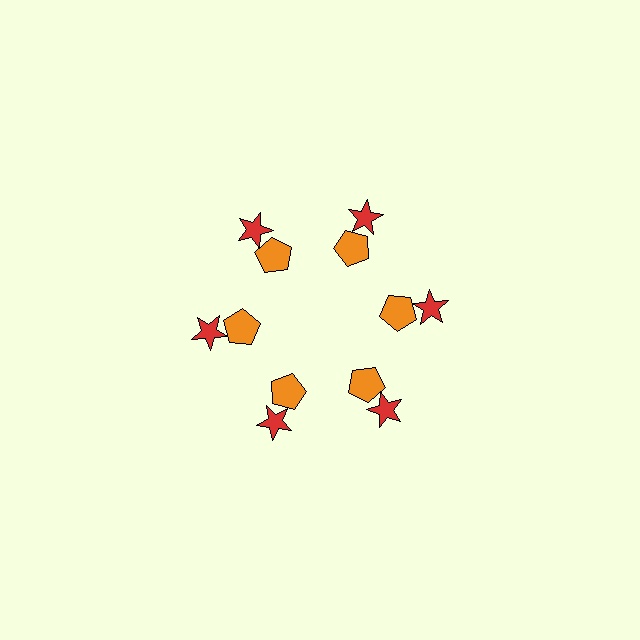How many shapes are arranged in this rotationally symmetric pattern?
There are 12 shapes, arranged in 6 groups of 2.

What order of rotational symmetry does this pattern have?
This pattern has 6-fold rotational symmetry.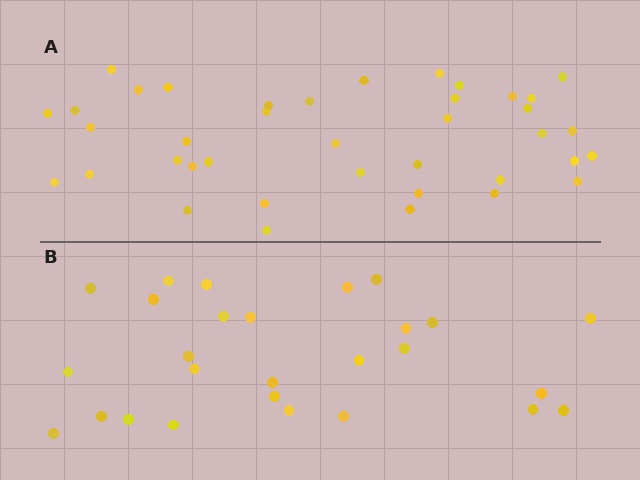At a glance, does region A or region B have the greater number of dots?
Region A (the top region) has more dots.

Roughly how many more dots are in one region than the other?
Region A has roughly 12 or so more dots than region B.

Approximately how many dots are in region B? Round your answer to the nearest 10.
About 30 dots. (The exact count is 27, which rounds to 30.)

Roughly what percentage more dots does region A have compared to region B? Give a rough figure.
About 45% more.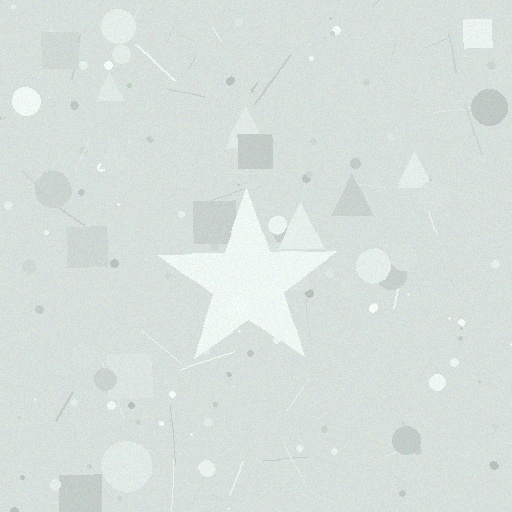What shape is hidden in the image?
A star is hidden in the image.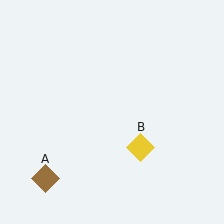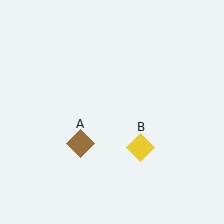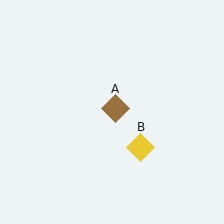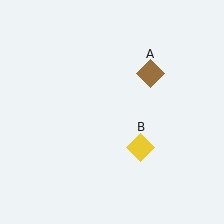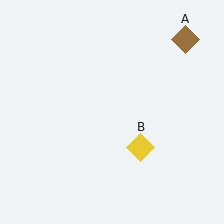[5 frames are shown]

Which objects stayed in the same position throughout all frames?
Yellow diamond (object B) remained stationary.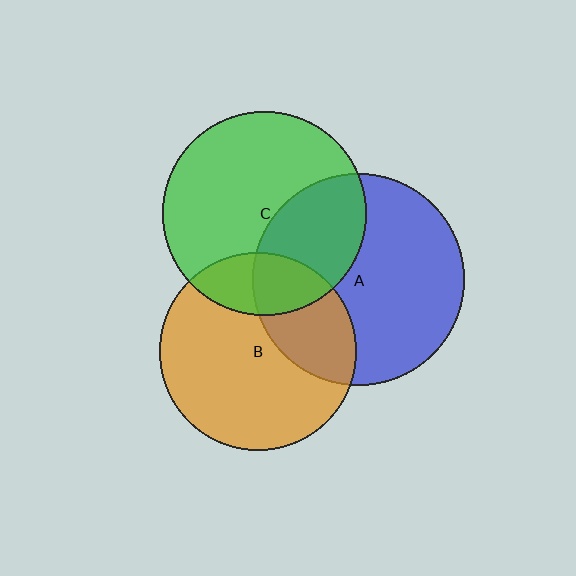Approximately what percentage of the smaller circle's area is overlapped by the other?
Approximately 20%.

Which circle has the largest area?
Circle A (blue).